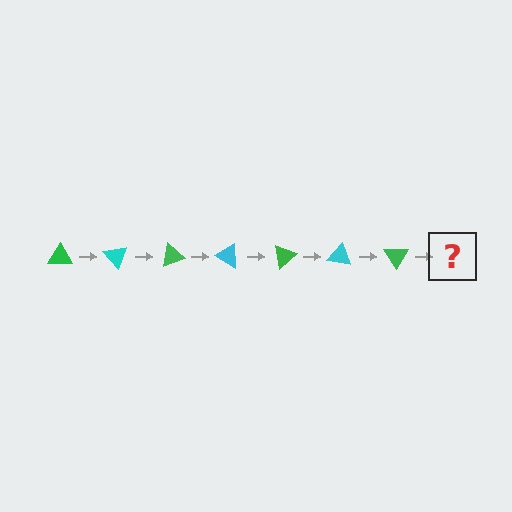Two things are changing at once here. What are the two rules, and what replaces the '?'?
The two rules are that it rotates 50 degrees each step and the color cycles through green and cyan. The '?' should be a cyan triangle, rotated 350 degrees from the start.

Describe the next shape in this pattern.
It should be a cyan triangle, rotated 350 degrees from the start.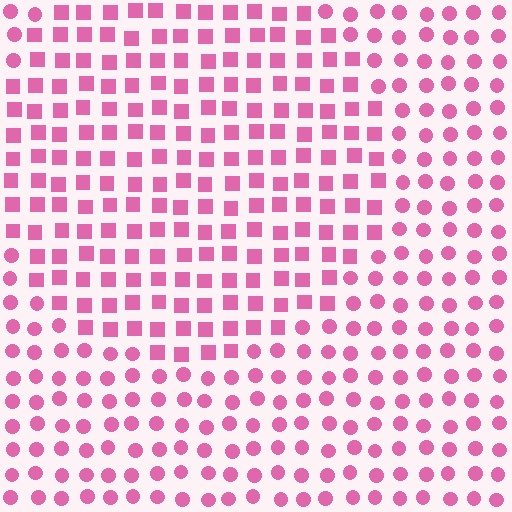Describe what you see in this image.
The image is filled with small pink elements arranged in a uniform grid. A circle-shaped region contains squares, while the surrounding area contains circles. The boundary is defined purely by the change in element shape.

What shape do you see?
I see a circle.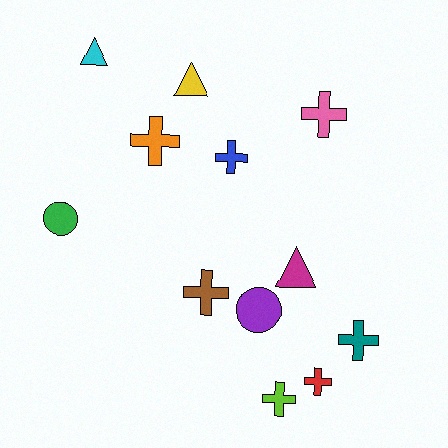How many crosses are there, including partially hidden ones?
There are 7 crosses.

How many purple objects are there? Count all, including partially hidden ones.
There is 1 purple object.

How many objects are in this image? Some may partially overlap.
There are 12 objects.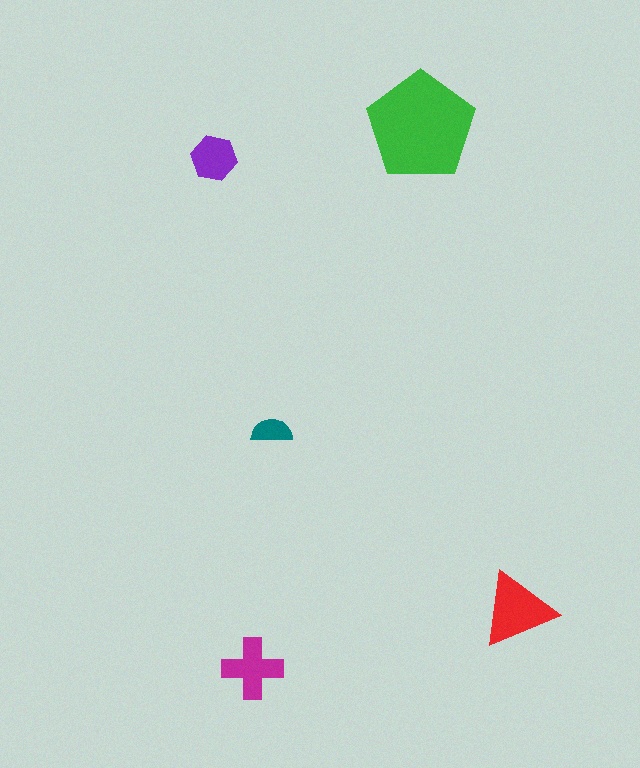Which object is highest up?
The green pentagon is topmost.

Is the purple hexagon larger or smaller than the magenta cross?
Smaller.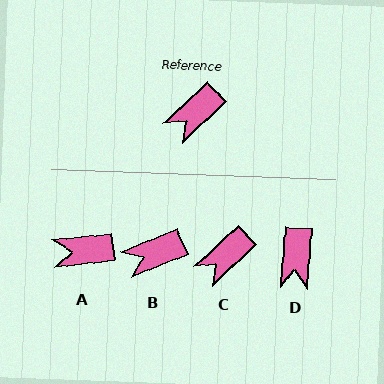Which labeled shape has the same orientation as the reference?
C.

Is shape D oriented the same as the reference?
No, it is off by about 42 degrees.